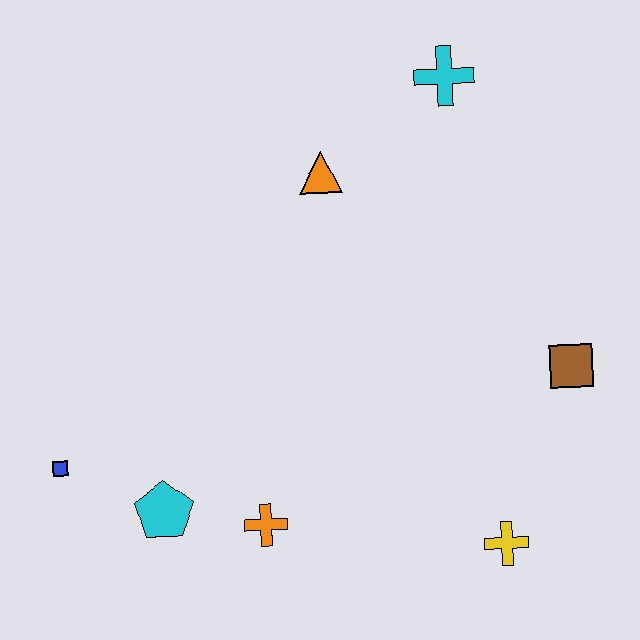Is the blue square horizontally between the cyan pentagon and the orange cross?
No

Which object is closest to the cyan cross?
The orange triangle is closest to the cyan cross.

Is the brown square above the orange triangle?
No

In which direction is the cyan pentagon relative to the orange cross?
The cyan pentagon is to the left of the orange cross.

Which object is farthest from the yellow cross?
The cyan cross is farthest from the yellow cross.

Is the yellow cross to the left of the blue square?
No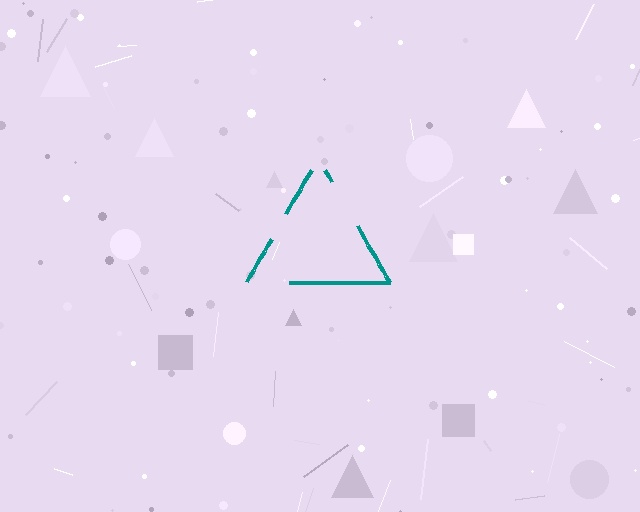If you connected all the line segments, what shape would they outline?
They would outline a triangle.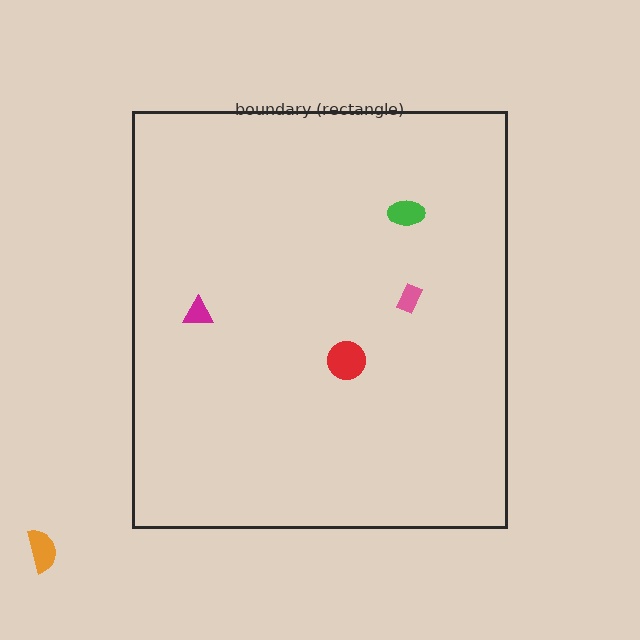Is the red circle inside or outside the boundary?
Inside.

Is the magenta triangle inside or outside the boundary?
Inside.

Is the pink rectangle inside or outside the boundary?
Inside.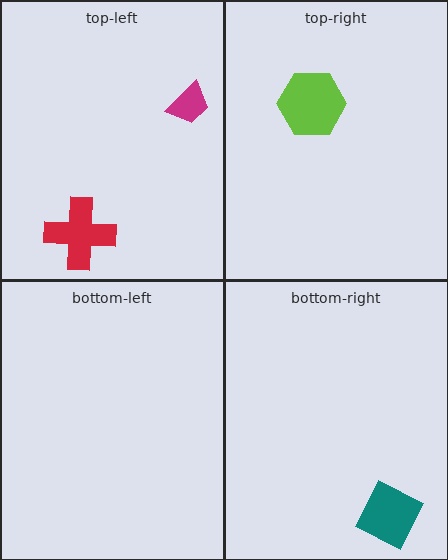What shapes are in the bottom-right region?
The teal diamond.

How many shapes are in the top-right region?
1.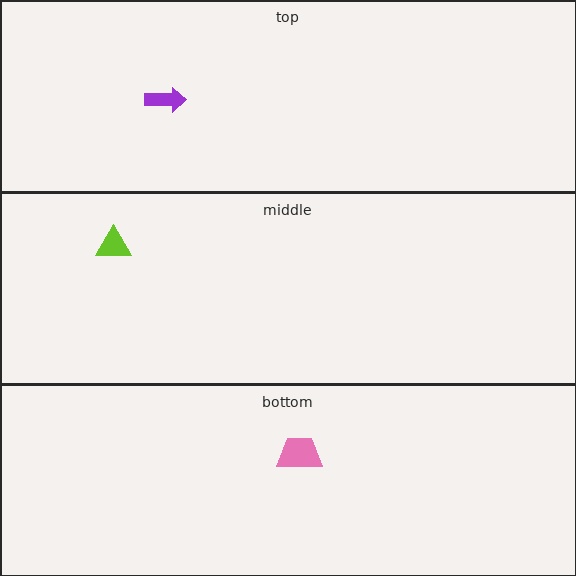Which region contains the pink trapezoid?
The bottom region.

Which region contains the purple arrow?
The top region.